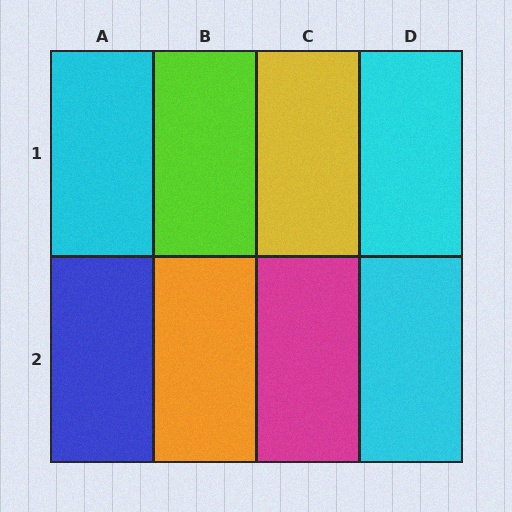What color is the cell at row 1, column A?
Cyan.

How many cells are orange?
1 cell is orange.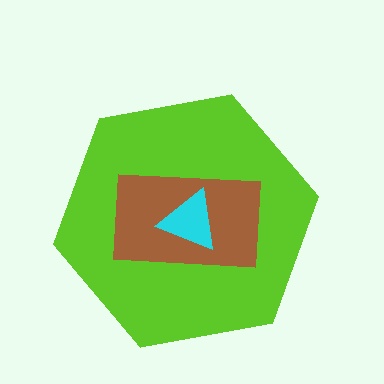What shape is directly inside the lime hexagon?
The brown rectangle.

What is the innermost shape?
The cyan triangle.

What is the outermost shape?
The lime hexagon.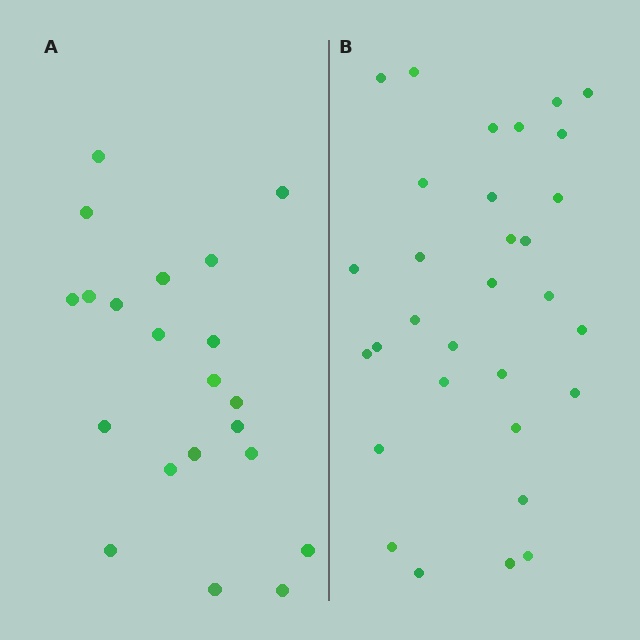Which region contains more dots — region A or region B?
Region B (the right region) has more dots.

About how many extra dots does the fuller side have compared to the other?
Region B has roughly 10 or so more dots than region A.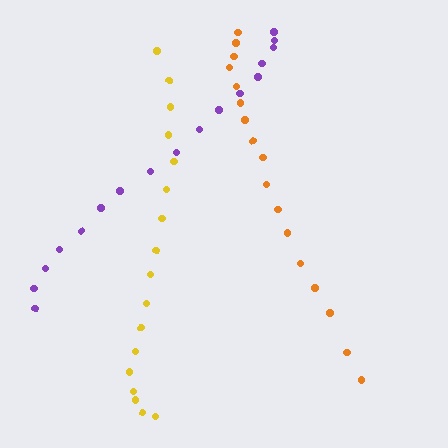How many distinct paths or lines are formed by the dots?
There are 3 distinct paths.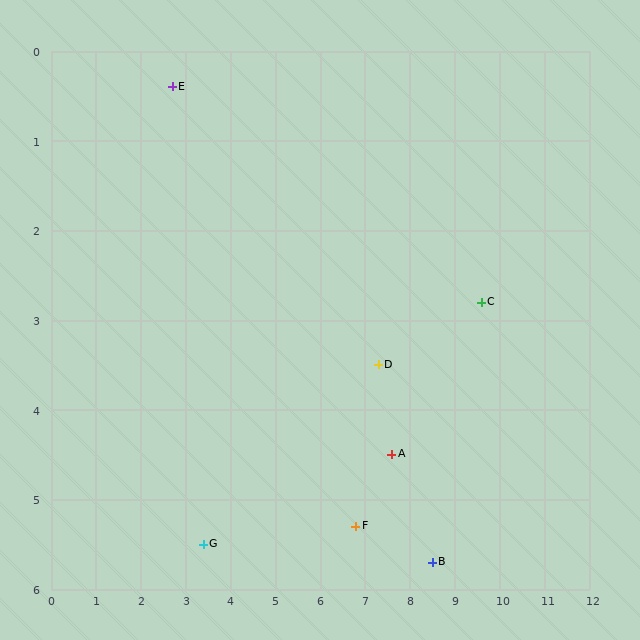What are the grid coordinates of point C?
Point C is at approximately (9.6, 2.8).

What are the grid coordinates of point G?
Point G is at approximately (3.4, 5.5).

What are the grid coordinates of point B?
Point B is at approximately (8.5, 5.7).